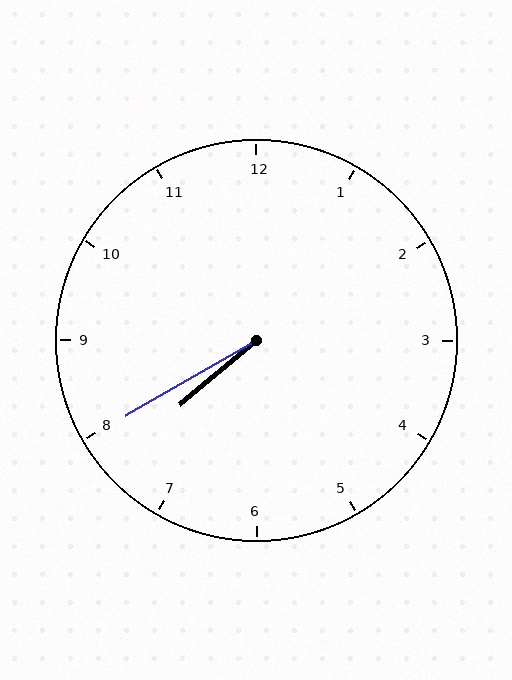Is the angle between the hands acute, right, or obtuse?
It is acute.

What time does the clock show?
7:40.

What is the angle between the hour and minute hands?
Approximately 10 degrees.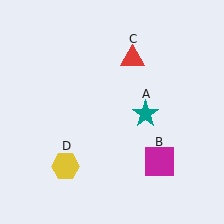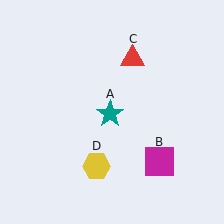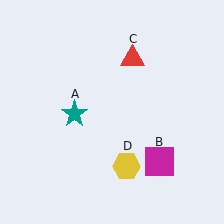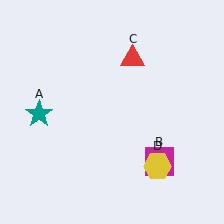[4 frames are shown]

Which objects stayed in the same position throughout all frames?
Magenta square (object B) and red triangle (object C) remained stationary.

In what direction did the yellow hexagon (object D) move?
The yellow hexagon (object D) moved right.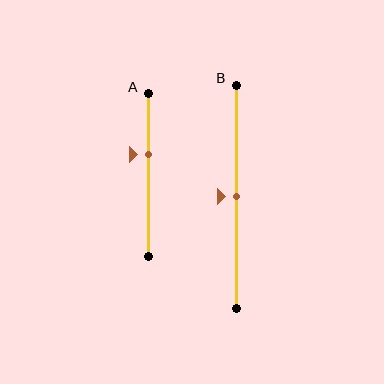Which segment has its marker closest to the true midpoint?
Segment B has its marker closest to the true midpoint.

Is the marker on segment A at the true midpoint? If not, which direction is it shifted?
No, the marker on segment A is shifted upward by about 13% of the segment length.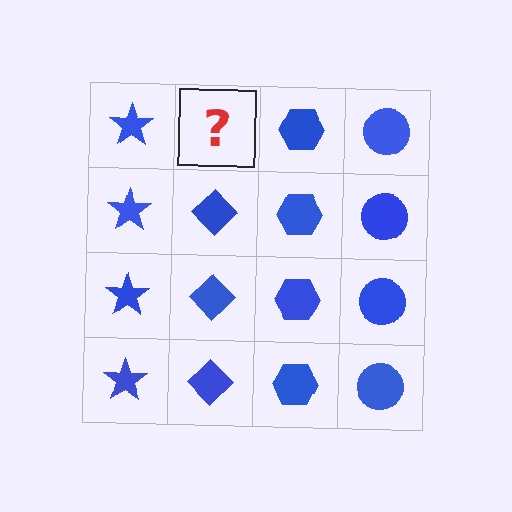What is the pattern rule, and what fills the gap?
The rule is that each column has a consistent shape. The gap should be filled with a blue diamond.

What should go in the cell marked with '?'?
The missing cell should contain a blue diamond.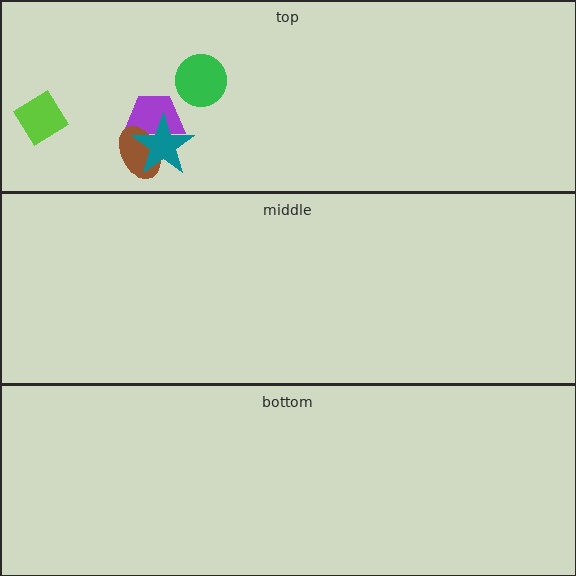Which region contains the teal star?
The top region.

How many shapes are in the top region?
5.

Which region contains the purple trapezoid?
The top region.